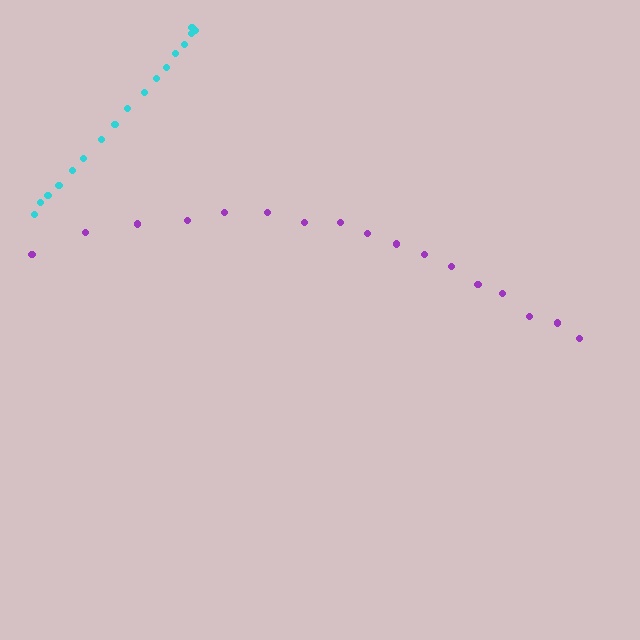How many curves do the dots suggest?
There are 2 distinct paths.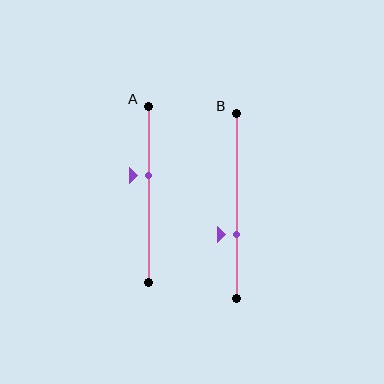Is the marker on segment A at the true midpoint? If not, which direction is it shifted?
No, the marker on segment A is shifted upward by about 11% of the segment length.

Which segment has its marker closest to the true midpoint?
Segment A has its marker closest to the true midpoint.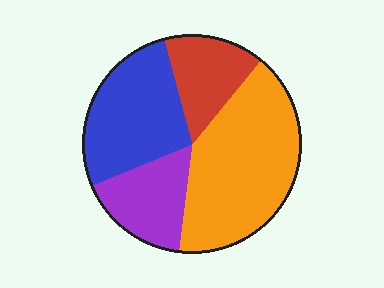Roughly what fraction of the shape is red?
Red takes up less than a sixth of the shape.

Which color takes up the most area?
Orange, at roughly 40%.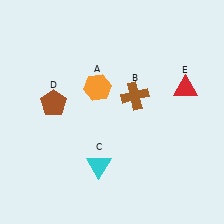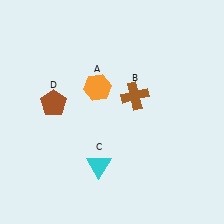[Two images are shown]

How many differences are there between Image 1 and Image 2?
There is 1 difference between the two images.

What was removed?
The red triangle (E) was removed in Image 2.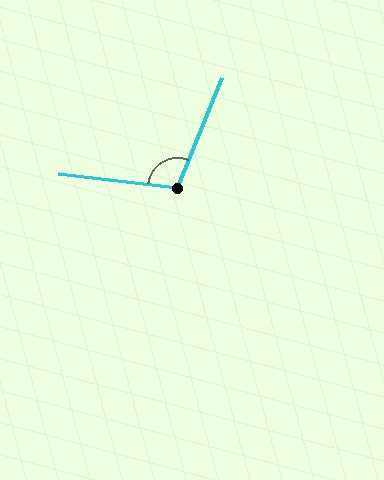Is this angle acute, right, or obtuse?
It is obtuse.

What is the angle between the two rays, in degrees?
Approximately 105 degrees.